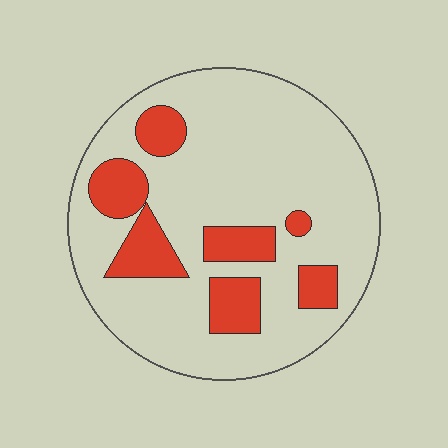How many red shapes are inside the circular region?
7.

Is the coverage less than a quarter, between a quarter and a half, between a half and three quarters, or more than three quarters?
Less than a quarter.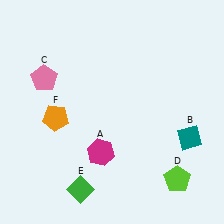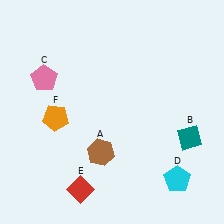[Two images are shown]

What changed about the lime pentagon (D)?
In Image 1, D is lime. In Image 2, it changed to cyan.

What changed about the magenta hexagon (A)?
In Image 1, A is magenta. In Image 2, it changed to brown.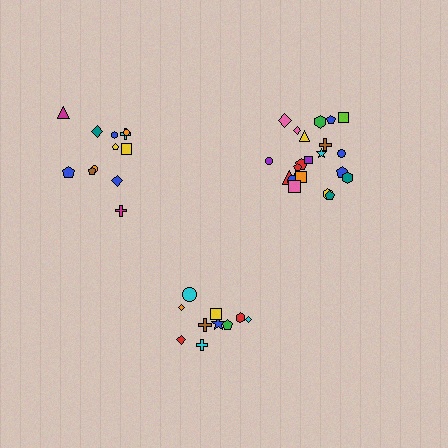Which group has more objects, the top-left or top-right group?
The top-right group.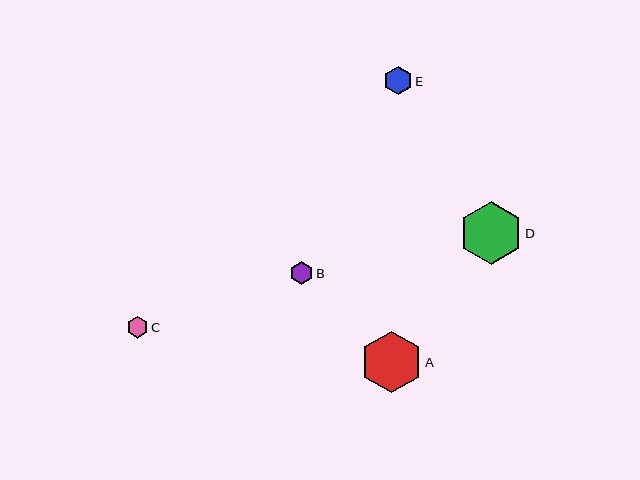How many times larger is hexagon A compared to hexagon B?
Hexagon A is approximately 2.7 times the size of hexagon B.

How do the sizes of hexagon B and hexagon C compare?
Hexagon B and hexagon C are approximately the same size.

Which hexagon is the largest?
Hexagon D is the largest with a size of approximately 63 pixels.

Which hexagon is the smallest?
Hexagon C is the smallest with a size of approximately 22 pixels.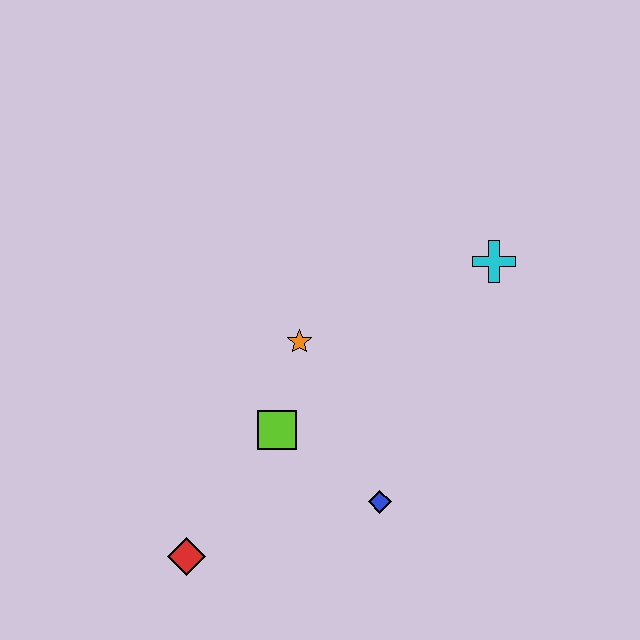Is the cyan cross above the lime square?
Yes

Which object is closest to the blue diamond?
The lime square is closest to the blue diamond.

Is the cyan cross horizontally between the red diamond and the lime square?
No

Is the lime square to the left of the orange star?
Yes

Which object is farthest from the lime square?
The cyan cross is farthest from the lime square.